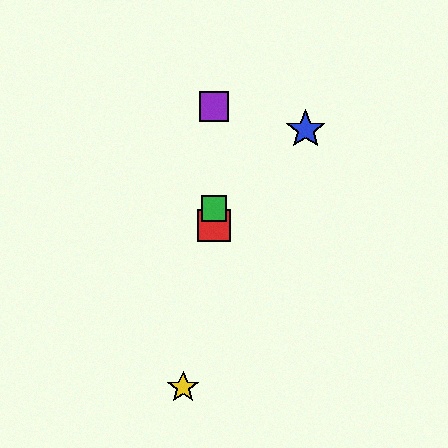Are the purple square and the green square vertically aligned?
Yes, both are at x≈214.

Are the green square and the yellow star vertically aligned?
No, the green square is at x≈214 and the yellow star is at x≈183.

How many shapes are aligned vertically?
3 shapes (the red square, the green square, the purple square) are aligned vertically.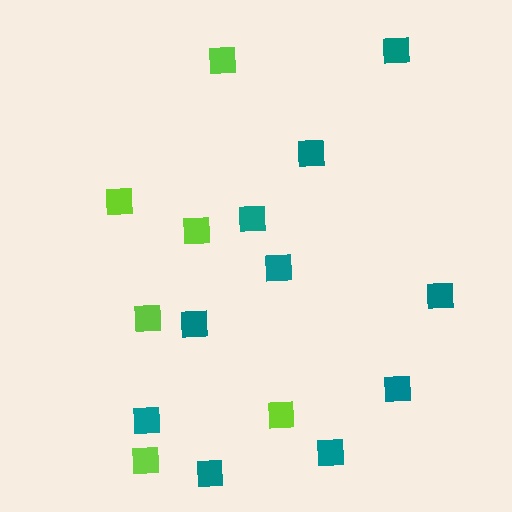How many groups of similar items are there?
There are 2 groups: one group of teal squares (10) and one group of lime squares (6).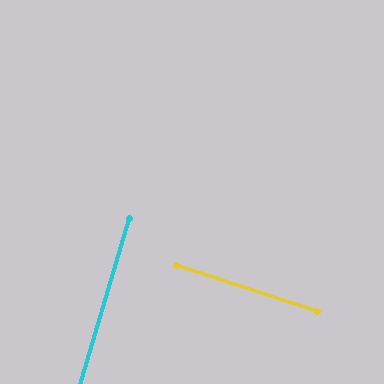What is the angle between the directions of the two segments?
Approximately 89 degrees.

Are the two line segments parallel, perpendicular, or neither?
Perpendicular — they meet at approximately 89°.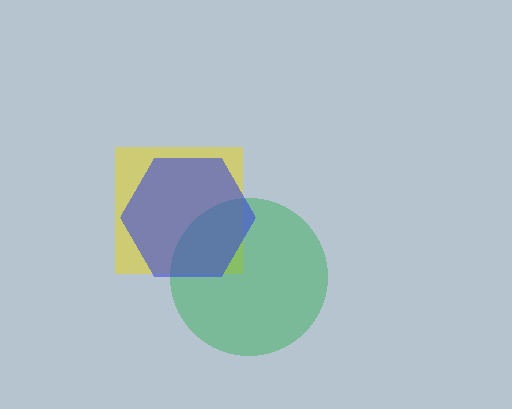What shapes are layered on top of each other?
The layered shapes are: a yellow square, a green circle, a blue hexagon.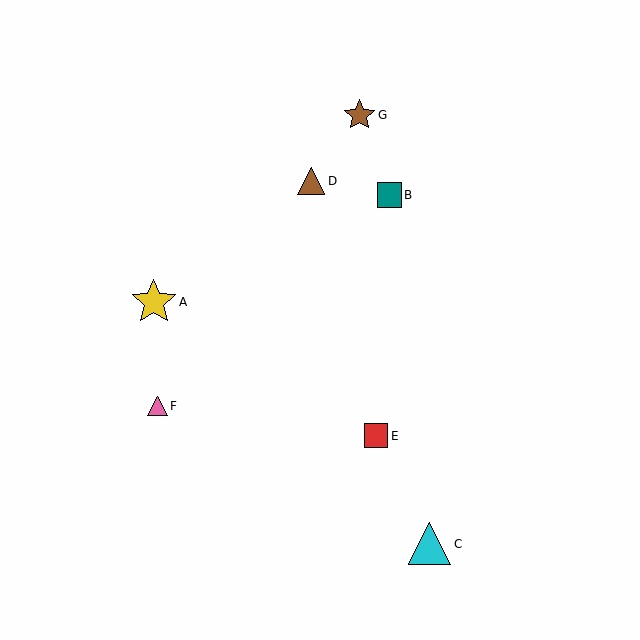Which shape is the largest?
The yellow star (labeled A) is the largest.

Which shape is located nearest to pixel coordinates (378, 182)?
The teal square (labeled B) at (389, 195) is nearest to that location.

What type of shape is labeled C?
Shape C is a cyan triangle.